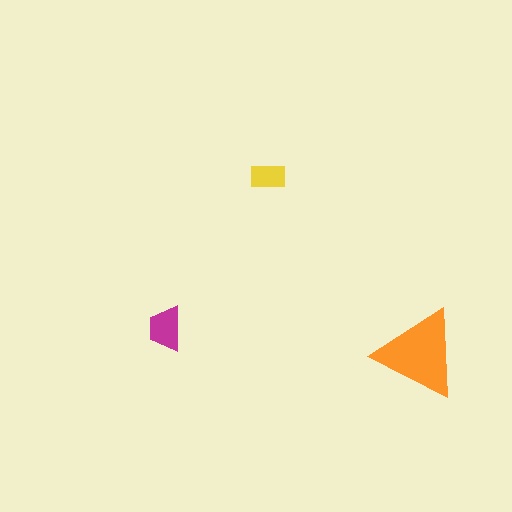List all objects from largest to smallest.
The orange triangle, the magenta trapezoid, the yellow rectangle.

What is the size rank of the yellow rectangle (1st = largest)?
3rd.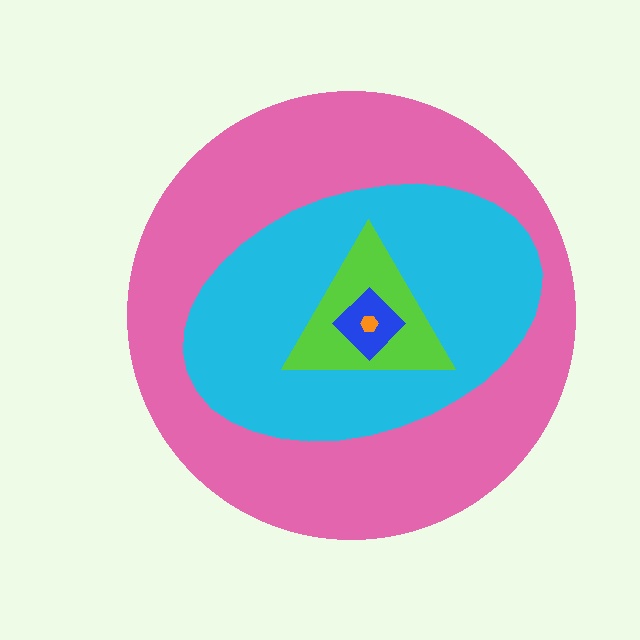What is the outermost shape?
The pink circle.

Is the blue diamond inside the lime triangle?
Yes.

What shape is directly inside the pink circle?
The cyan ellipse.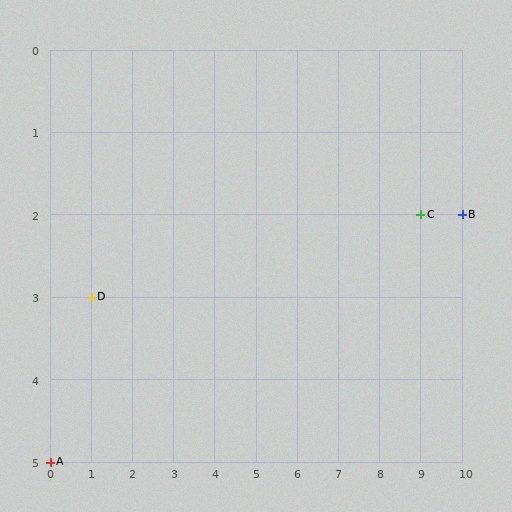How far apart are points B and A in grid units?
Points B and A are 10 columns and 3 rows apart (about 10.4 grid units diagonally).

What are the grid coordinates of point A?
Point A is at grid coordinates (0, 5).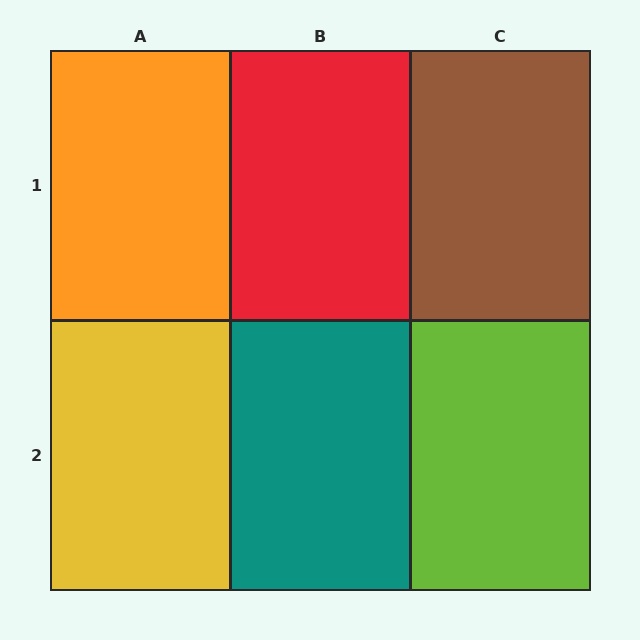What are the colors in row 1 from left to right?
Orange, red, brown.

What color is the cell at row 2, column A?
Yellow.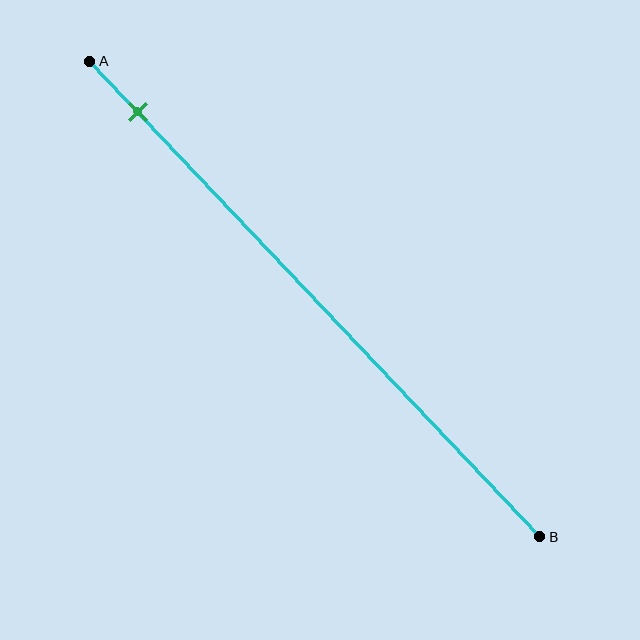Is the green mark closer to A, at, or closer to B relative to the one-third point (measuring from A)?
The green mark is closer to point A than the one-third point of segment AB.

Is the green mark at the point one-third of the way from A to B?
No, the mark is at about 10% from A, not at the 33% one-third point.